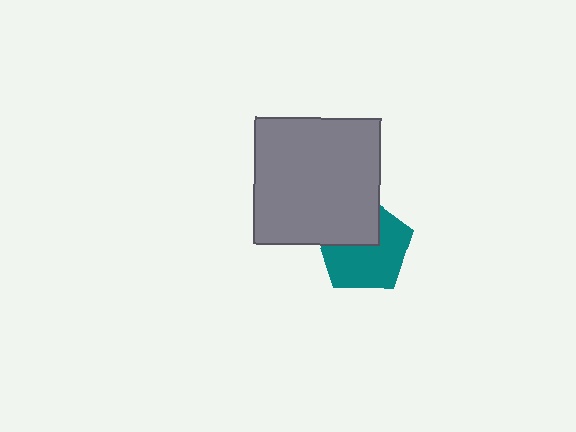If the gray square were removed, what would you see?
You would see the complete teal pentagon.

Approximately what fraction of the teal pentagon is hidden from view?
Roughly 37% of the teal pentagon is hidden behind the gray square.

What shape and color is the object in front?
The object in front is a gray square.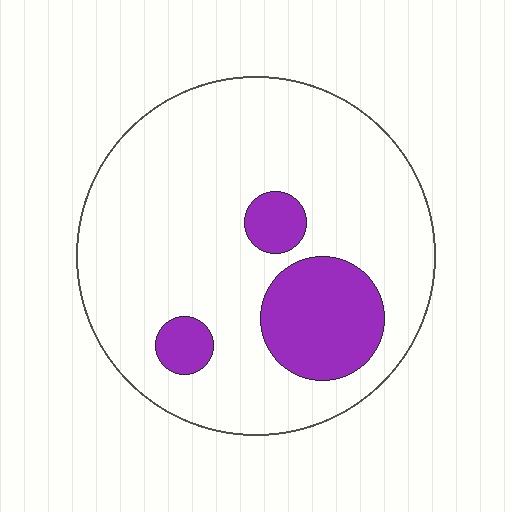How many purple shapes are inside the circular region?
3.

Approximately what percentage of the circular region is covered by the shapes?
Approximately 20%.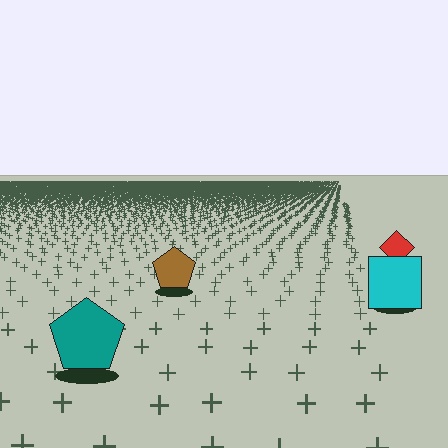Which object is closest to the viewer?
The teal pentagon is closest. The texture marks near it are larger and more spread out.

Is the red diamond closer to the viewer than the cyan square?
No. The cyan square is closer — you can tell from the texture gradient: the ground texture is coarser near it.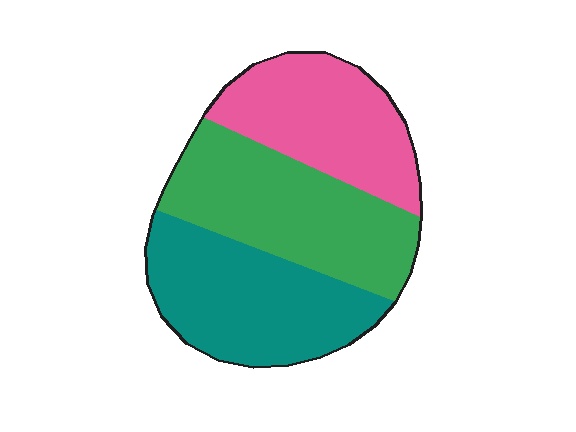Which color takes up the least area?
Pink, at roughly 30%.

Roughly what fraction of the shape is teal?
Teal covers around 35% of the shape.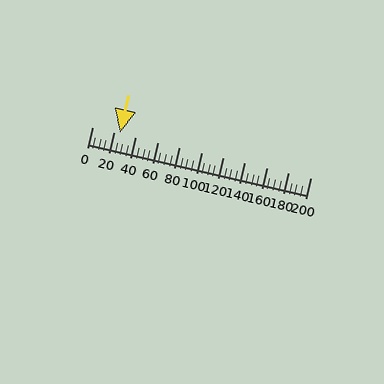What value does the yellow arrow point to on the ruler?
The yellow arrow points to approximately 25.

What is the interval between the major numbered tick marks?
The major tick marks are spaced 20 units apart.